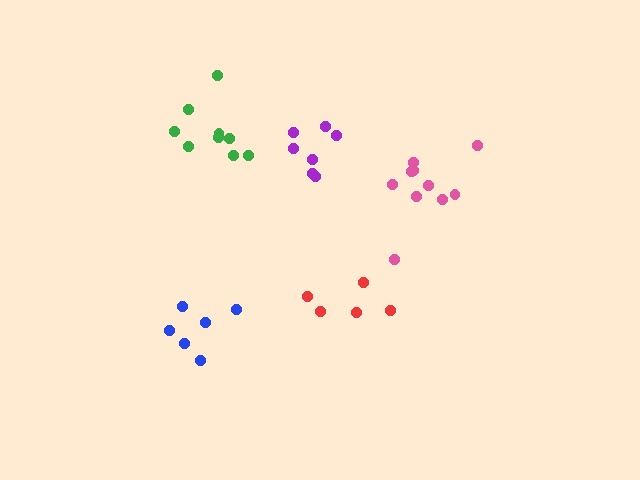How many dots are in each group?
Group 1: 10 dots, Group 2: 5 dots, Group 3: 9 dots, Group 4: 7 dots, Group 5: 6 dots (37 total).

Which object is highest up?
The green cluster is topmost.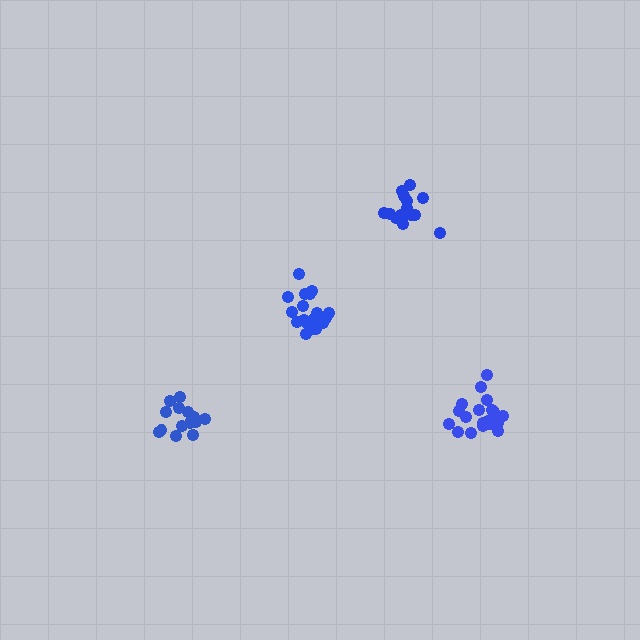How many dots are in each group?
Group 1: 20 dots, Group 2: 15 dots, Group 3: 20 dots, Group 4: 14 dots (69 total).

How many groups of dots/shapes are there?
There are 4 groups.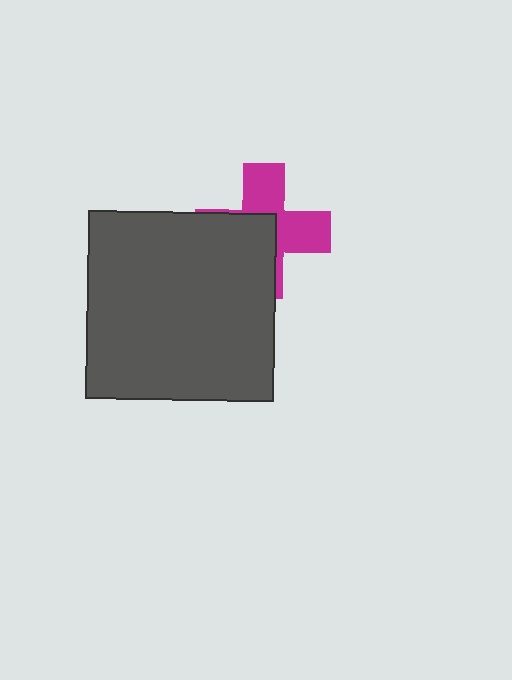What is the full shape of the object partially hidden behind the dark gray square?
The partially hidden object is a magenta cross.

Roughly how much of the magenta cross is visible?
About half of it is visible (roughly 50%).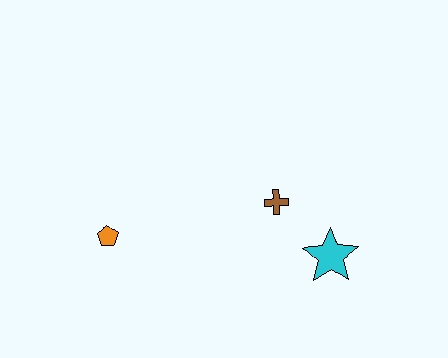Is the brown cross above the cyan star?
Yes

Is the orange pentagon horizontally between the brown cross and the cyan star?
No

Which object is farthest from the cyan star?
The orange pentagon is farthest from the cyan star.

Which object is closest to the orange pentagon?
The brown cross is closest to the orange pentagon.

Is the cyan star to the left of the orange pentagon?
No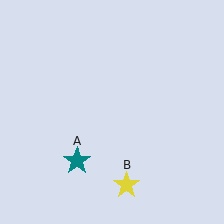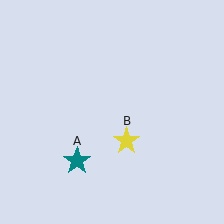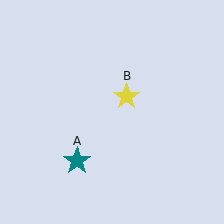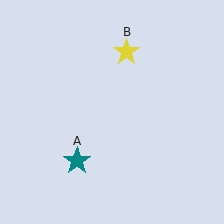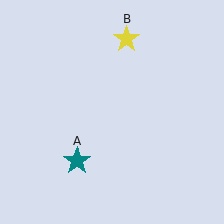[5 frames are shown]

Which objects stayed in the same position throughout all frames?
Teal star (object A) remained stationary.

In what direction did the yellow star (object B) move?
The yellow star (object B) moved up.